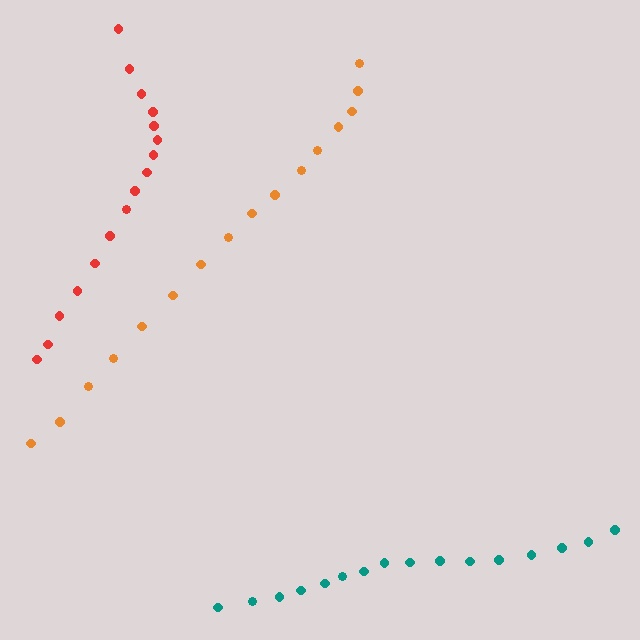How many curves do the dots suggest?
There are 3 distinct paths.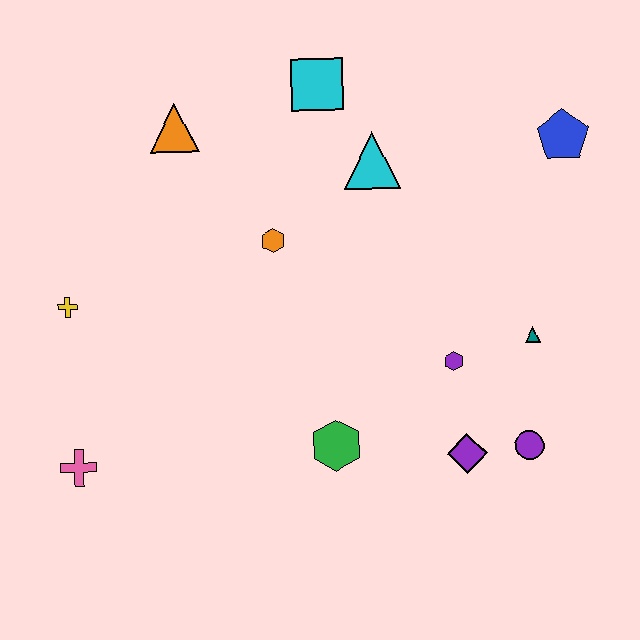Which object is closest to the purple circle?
The purple diamond is closest to the purple circle.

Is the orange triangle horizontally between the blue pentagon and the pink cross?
Yes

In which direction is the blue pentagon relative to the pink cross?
The blue pentagon is to the right of the pink cross.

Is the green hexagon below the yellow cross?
Yes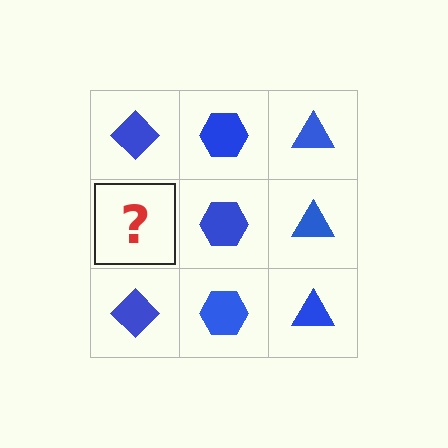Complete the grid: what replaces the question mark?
The question mark should be replaced with a blue diamond.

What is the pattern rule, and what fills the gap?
The rule is that each column has a consistent shape. The gap should be filled with a blue diamond.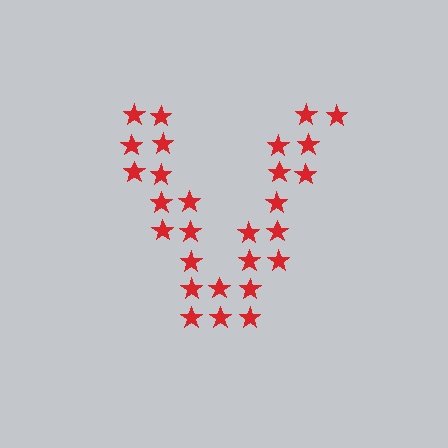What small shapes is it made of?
It is made of small stars.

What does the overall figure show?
The overall figure shows the letter V.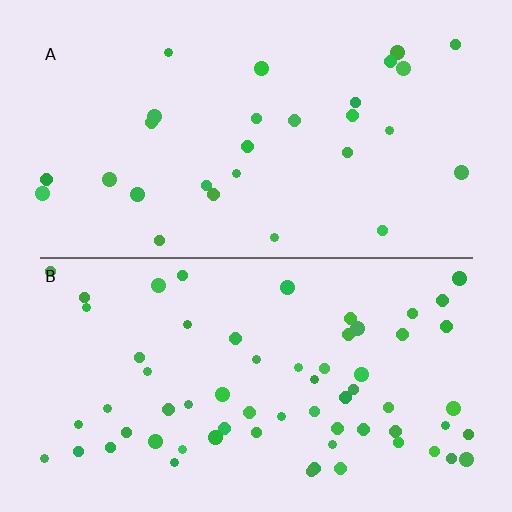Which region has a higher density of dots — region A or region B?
B (the bottom).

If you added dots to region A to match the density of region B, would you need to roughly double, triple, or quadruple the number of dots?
Approximately double.